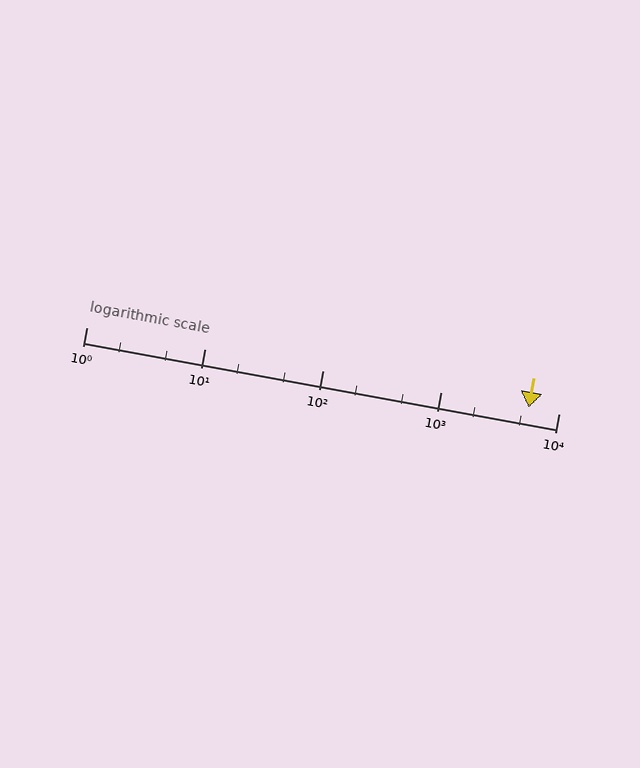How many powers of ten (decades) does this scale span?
The scale spans 4 decades, from 1 to 10000.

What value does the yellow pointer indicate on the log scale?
The pointer indicates approximately 5600.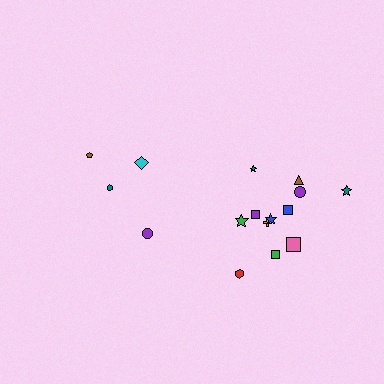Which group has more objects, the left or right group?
The right group.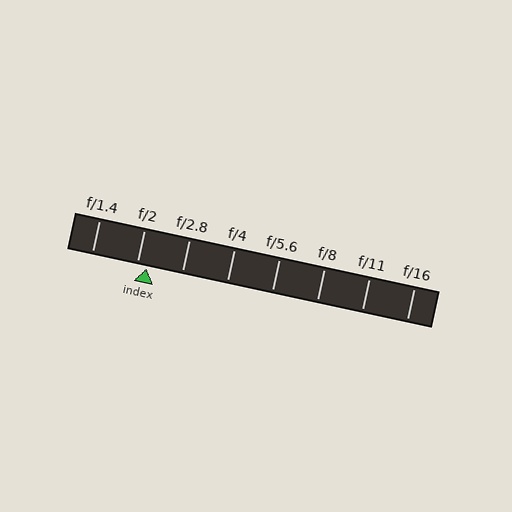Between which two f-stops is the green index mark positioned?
The index mark is between f/2 and f/2.8.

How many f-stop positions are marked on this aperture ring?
There are 8 f-stop positions marked.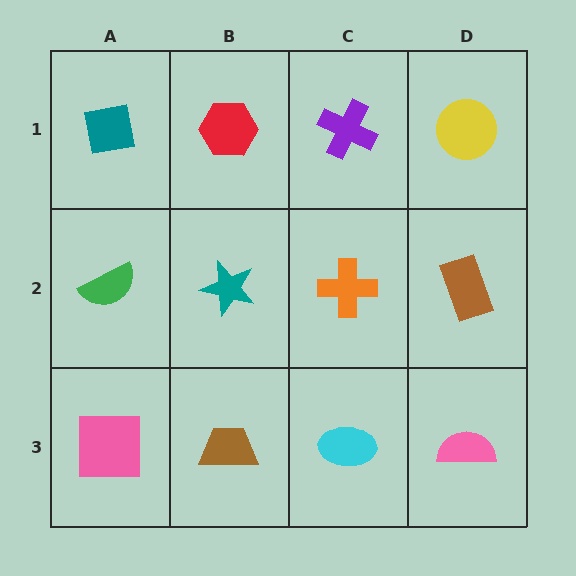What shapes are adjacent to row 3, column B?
A teal star (row 2, column B), a pink square (row 3, column A), a cyan ellipse (row 3, column C).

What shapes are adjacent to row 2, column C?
A purple cross (row 1, column C), a cyan ellipse (row 3, column C), a teal star (row 2, column B), a brown rectangle (row 2, column D).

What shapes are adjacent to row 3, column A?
A green semicircle (row 2, column A), a brown trapezoid (row 3, column B).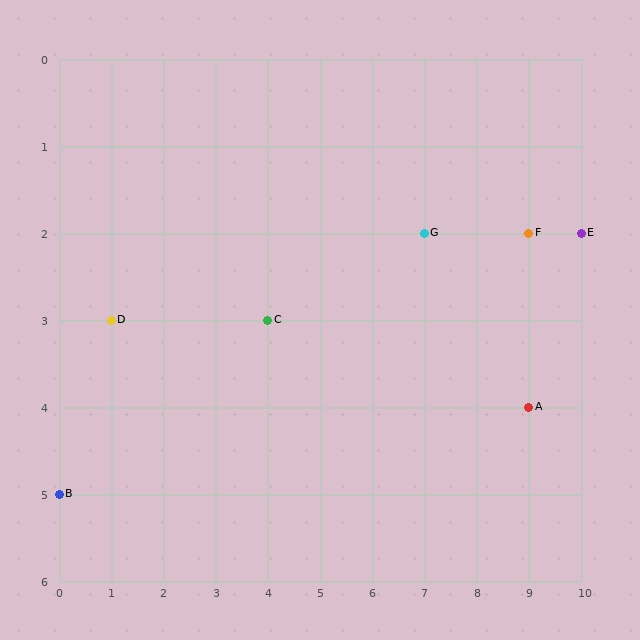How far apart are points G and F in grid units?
Points G and F are 2 columns apart.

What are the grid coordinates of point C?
Point C is at grid coordinates (4, 3).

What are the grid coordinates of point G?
Point G is at grid coordinates (7, 2).